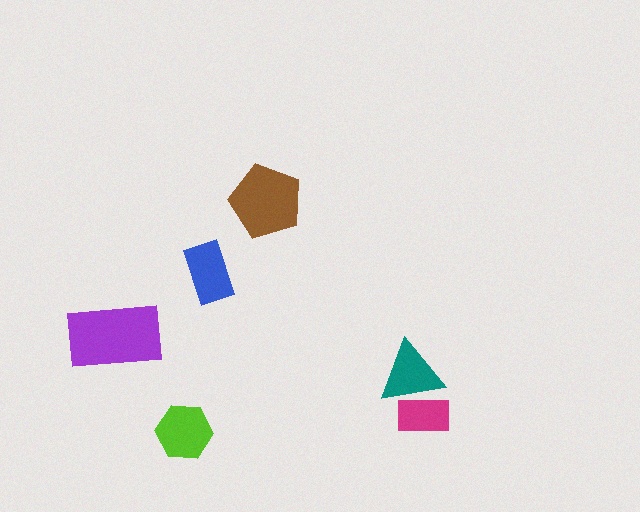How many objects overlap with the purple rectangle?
0 objects overlap with the purple rectangle.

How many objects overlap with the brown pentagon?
0 objects overlap with the brown pentagon.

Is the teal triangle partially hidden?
Yes, it is partially covered by another shape.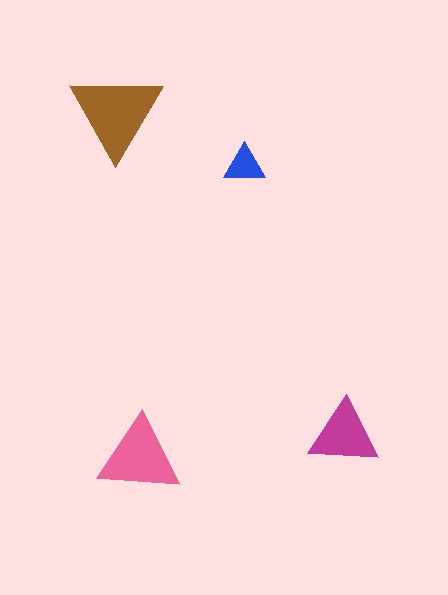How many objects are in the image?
There are 4 objects in the image.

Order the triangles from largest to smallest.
the brown one, the pink one, the magenta one, the blue one.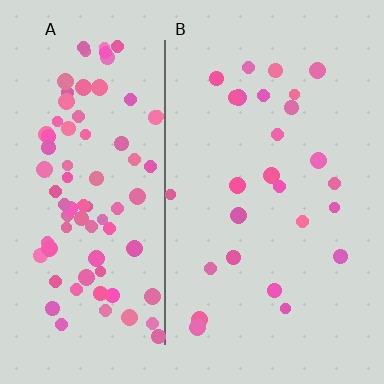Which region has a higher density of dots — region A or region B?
A (the left).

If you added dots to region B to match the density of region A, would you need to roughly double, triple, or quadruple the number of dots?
Approximately triple.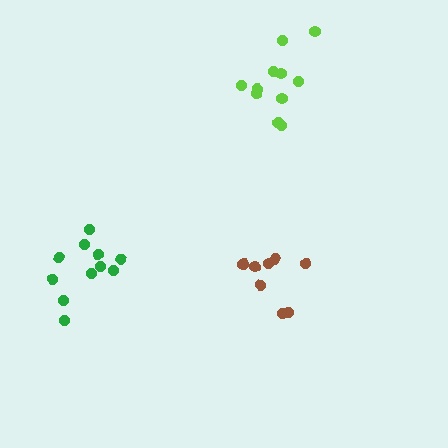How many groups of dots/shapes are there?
There are 3 groups.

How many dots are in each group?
Group 1: 11 dots, Group 2: 9 dots, Group 3: 11 dots (31 total).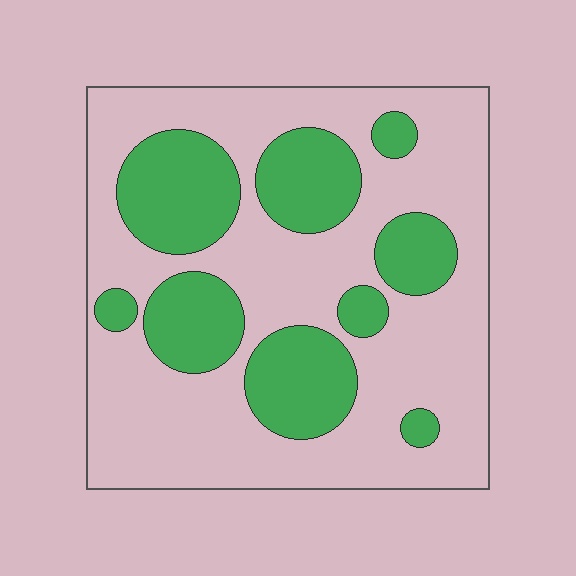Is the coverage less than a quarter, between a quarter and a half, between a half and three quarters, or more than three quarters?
Between a quarter and a half.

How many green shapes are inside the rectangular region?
9.